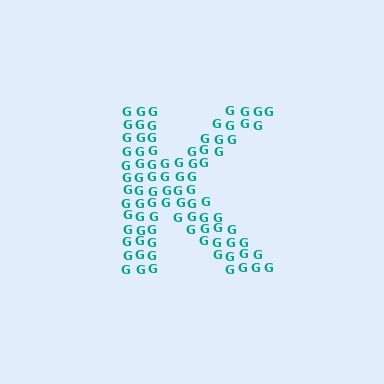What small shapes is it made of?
It is made of small letter G's.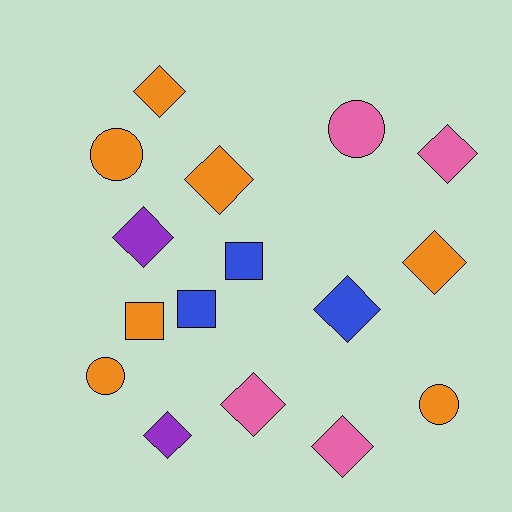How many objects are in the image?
There are 16 objects.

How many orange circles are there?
There are 3 orange circles.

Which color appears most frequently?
Orange, with 7 objects.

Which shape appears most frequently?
Diamond, with 9 objects.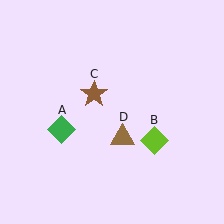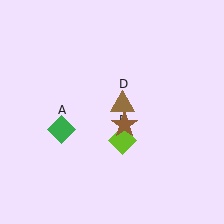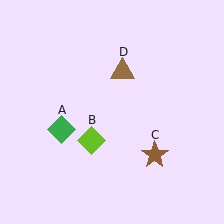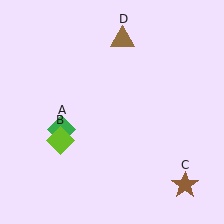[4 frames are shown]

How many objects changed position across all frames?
3 objects changed position: lime diamond (object B), brown star (object C), brown triangle (object D).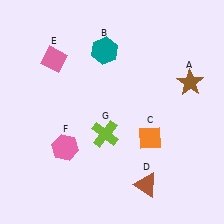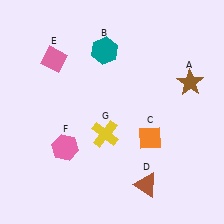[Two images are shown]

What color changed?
The cross (G) changed from lime in Image 1 to yellow in Image 2.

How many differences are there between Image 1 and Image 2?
There is 1 difference between the two images.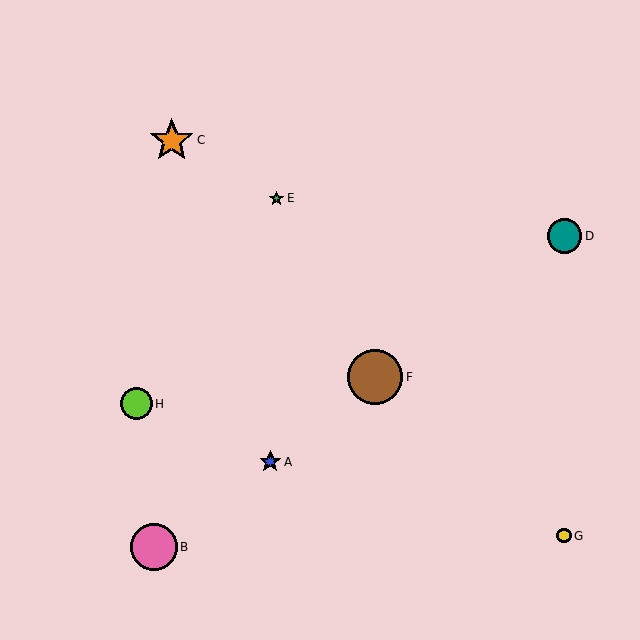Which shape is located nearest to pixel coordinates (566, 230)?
The teal circle (labeled D) at (564, 236) is nearest to that location.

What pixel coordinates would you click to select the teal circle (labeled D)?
Click at (564, 236) to select the teal circle D.